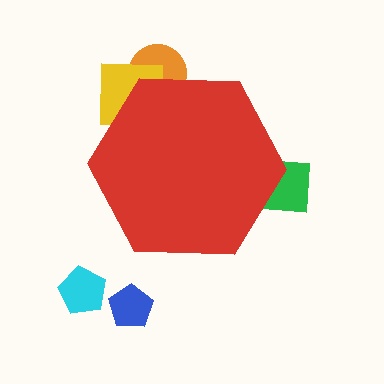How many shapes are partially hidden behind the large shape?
3 shapes are partially hidden.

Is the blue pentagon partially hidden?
No, the blue pentagon is fully visible.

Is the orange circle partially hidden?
Yes, the orange circle is partially hidden behind the red hexagon.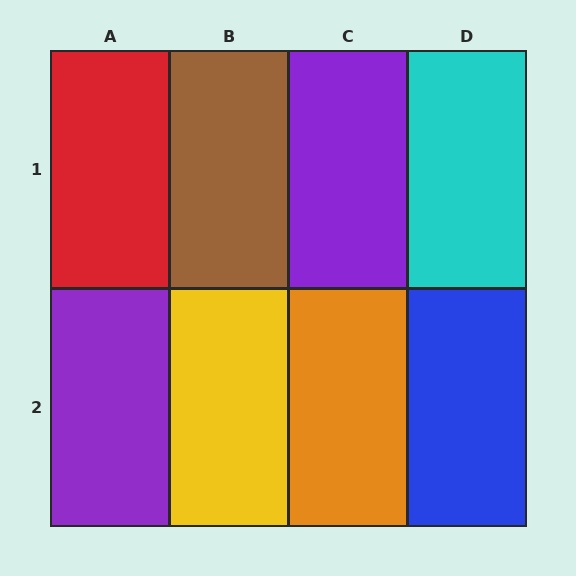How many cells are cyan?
1 cell is cyan.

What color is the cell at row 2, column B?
Yellow.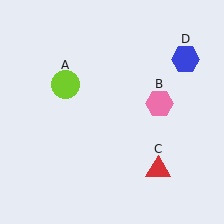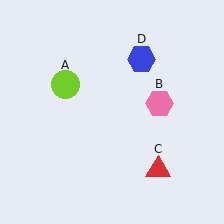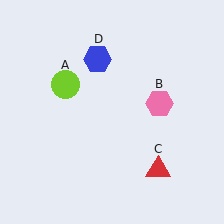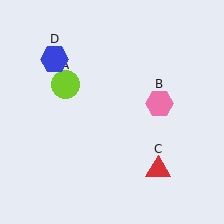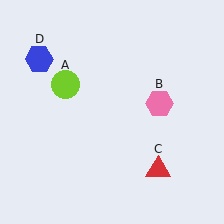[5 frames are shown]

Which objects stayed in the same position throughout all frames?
Lime circle (object A) and pink hexagon (object B) and red triangle (object C) remained stationary.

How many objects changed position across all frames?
1 object changed position: blue hexagon (object D).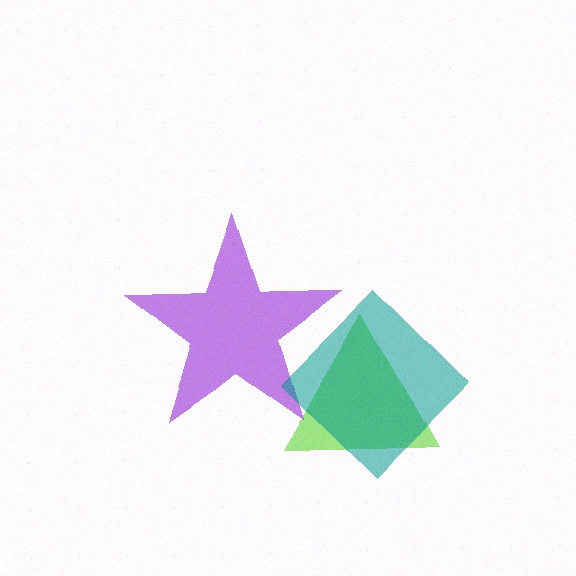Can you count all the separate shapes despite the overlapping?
Yes, there are 3 separate shapes.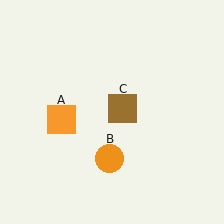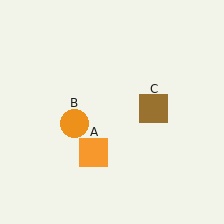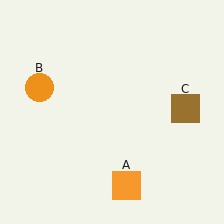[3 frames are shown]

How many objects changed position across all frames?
3 objects changed position: orange square (object A), orange circle (object B), brown square (object C).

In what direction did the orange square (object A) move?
The orange square (object A) moved down and to the right.